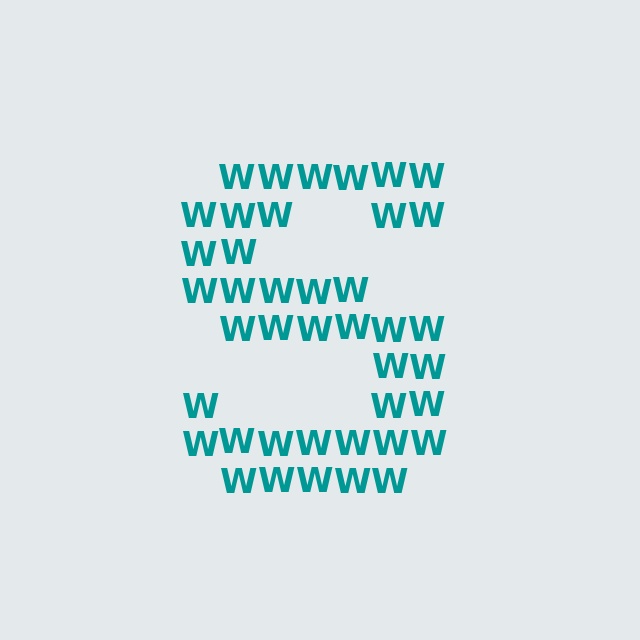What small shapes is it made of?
It is made of small letter W's.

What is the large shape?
The large shape is the letter S.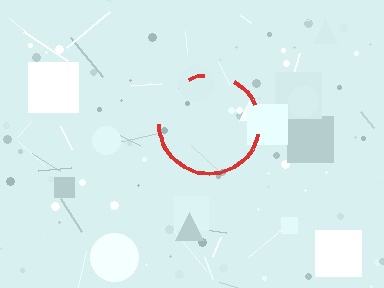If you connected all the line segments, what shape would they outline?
They would outline a circle.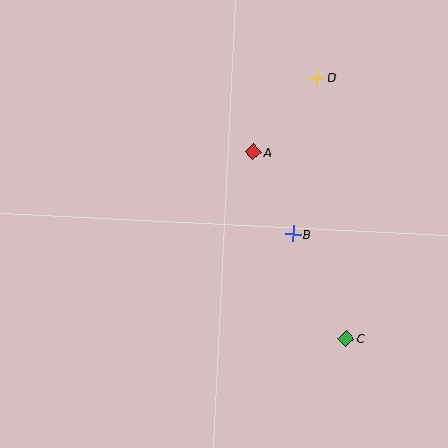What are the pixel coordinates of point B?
Point B is at (293, 234).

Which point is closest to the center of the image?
Point B at (293, 234) is closest to the center.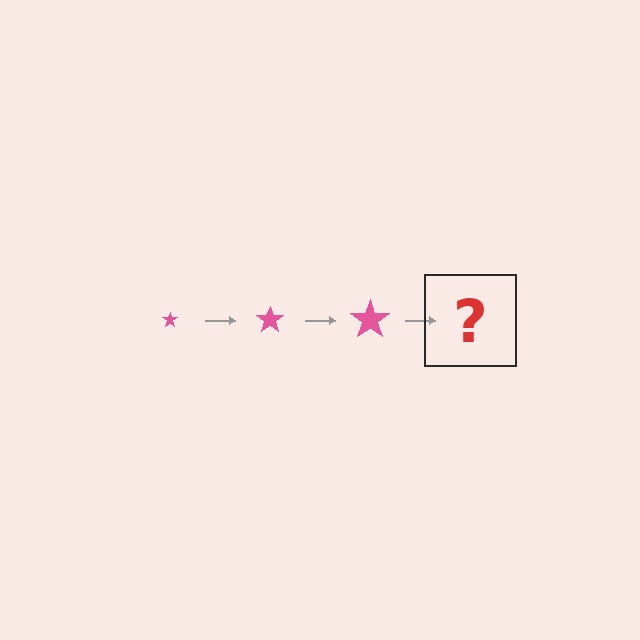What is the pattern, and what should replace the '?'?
The pattern is that the star gets progressively larger each step. The '?' should be a pink star, larger than the previous one.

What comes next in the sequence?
The next element should be a pink star, larger than the previous one.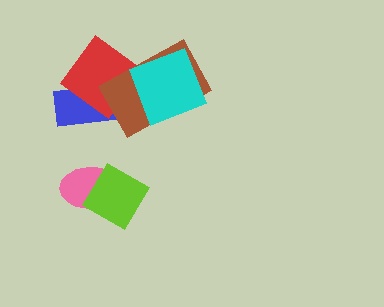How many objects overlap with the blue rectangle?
1 object overlaps with the blue rectangle.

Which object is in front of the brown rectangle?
The cyan square is in front of the brown rectangle.